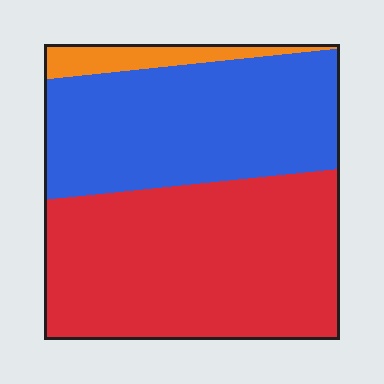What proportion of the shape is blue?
Blue covers roughly 40% of the shape.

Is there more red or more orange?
Red.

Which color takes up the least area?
Orange, at roughly 5%.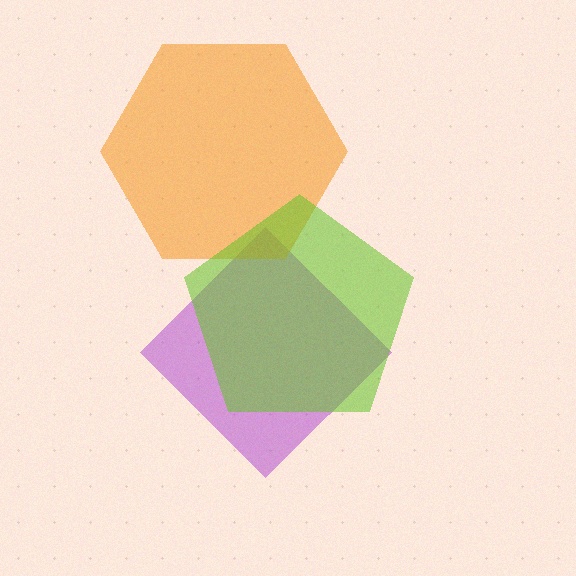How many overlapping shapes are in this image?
There are 3 overlapping shapes in the image.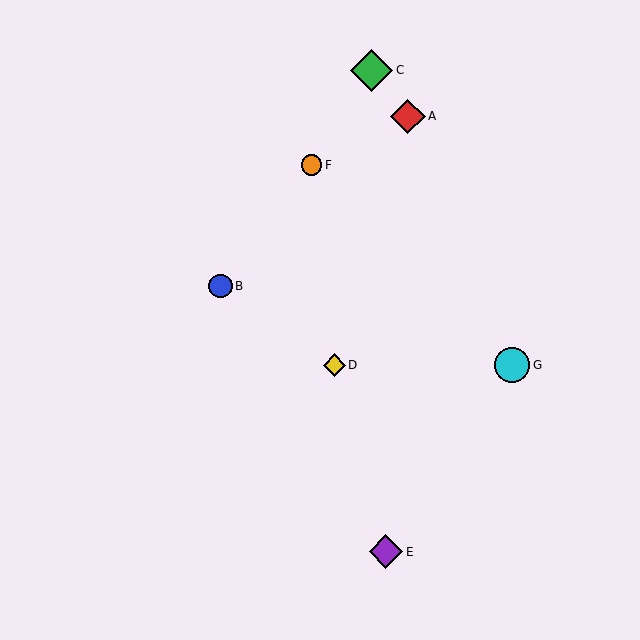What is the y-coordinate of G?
Object G is at y≈365.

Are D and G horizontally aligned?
Yes, both are at y≈365.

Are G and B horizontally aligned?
No, G is at y≈365 and B is at y≈286.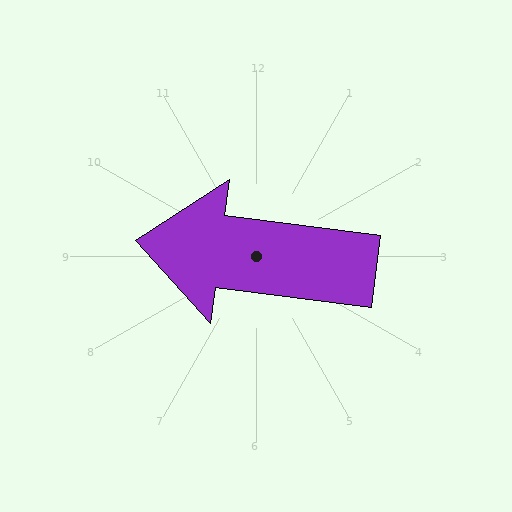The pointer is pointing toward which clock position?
Roughly 9 o'clock.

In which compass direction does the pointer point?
West.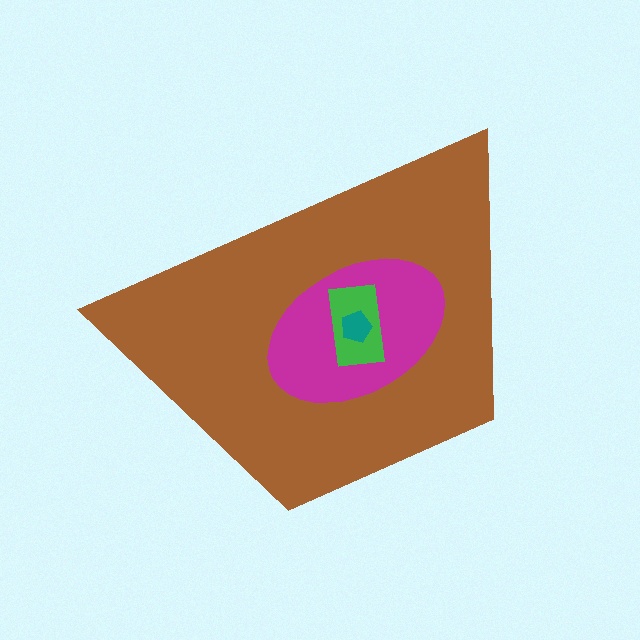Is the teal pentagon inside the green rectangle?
Yes.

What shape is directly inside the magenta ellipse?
The green rectangle.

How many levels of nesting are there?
4.